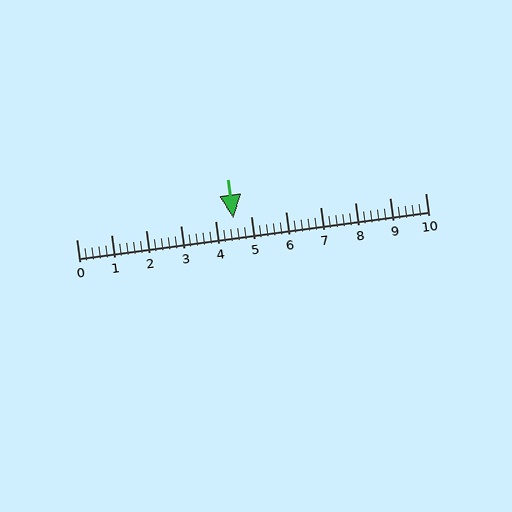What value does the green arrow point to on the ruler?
The green arrow points to approximately 4.5.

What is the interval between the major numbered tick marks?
The major tick marks are spaced 1 units apart.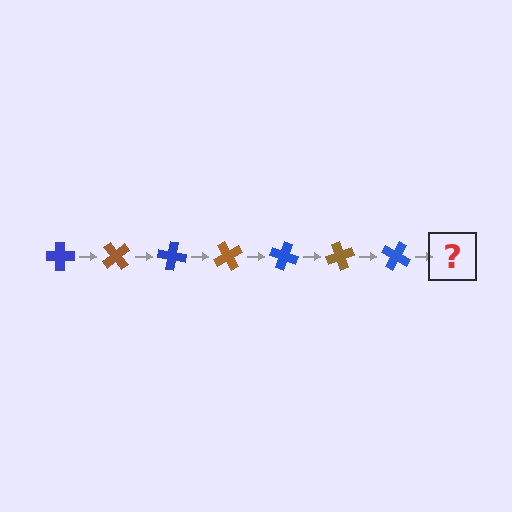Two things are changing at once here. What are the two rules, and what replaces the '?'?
The two rules are that it rotates 50 degrees each step and the color cycles through blue and brown. The '?' should be a brown cross, rotated 350 degrees from the start.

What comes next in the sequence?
The next element should be a brown cross, rotated 350 degrees from the start.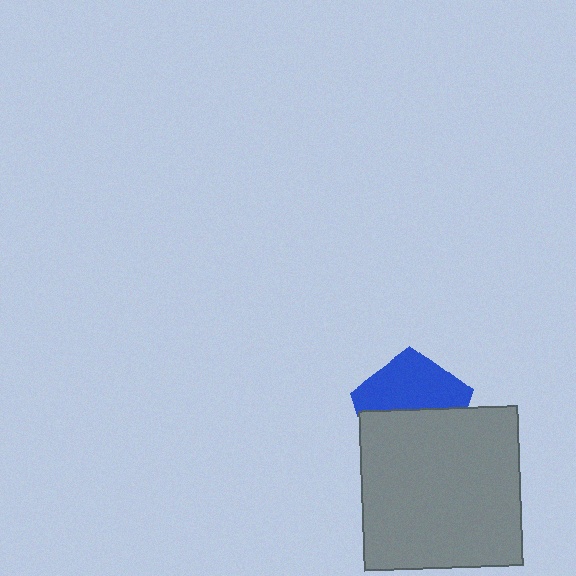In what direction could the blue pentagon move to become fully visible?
The blue pentagon could move up. That would shift it out from behind the gray square entirely.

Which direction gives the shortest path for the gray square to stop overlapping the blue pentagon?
Moving down gives the shortest separation.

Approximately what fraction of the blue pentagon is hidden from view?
Roughly 51% of the blue pentagon is hidden behind the gray square.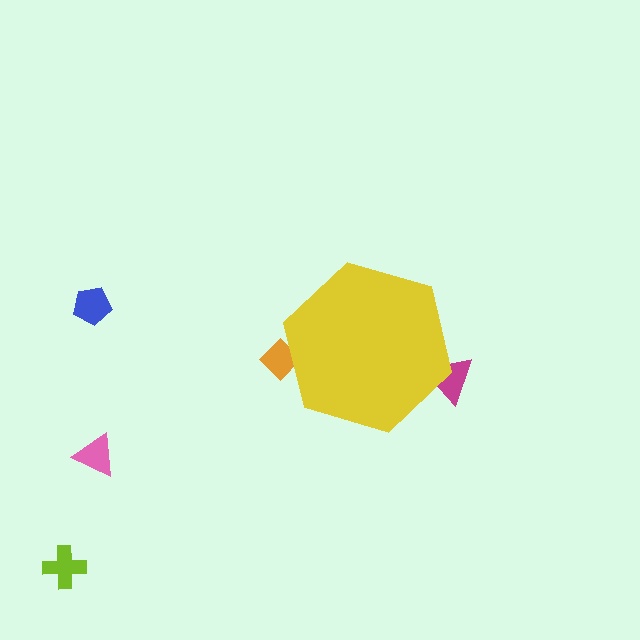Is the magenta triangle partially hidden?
Yes, the magenta triangle is partially hidden behind the yellow hexagon.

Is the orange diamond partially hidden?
Yes, the orange diamond is partially hidden behind the yellow hexagon.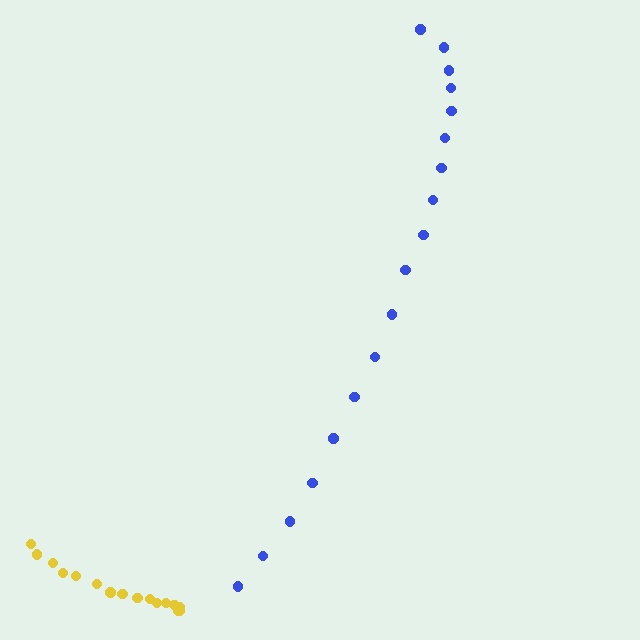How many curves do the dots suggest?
There are 2 distinct paths.